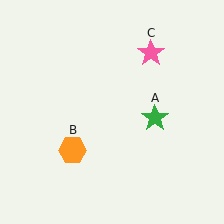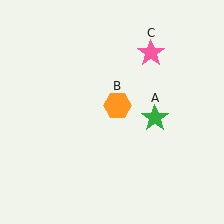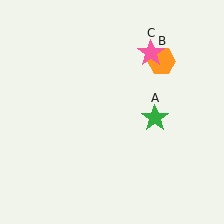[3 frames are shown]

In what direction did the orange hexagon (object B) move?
The orange hexagon (object B) moved up and to the right.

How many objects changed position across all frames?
1 object changed position: orange hexagon (object B).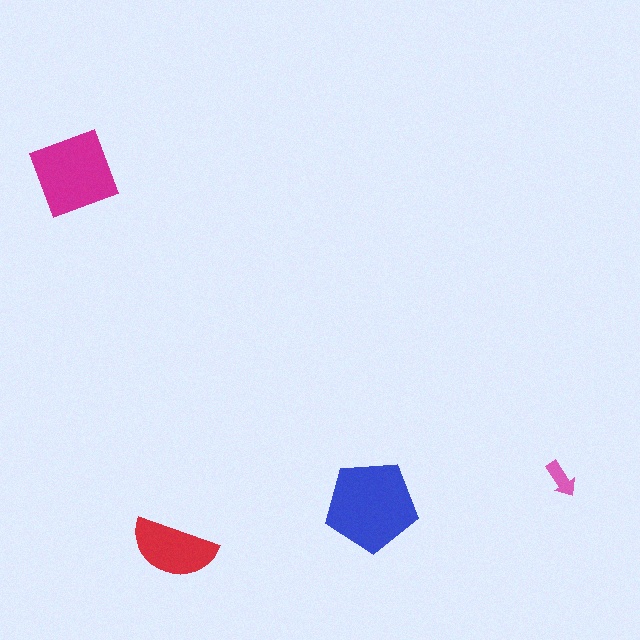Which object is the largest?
The blue pentagon.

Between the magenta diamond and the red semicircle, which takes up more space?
The magenta diamond.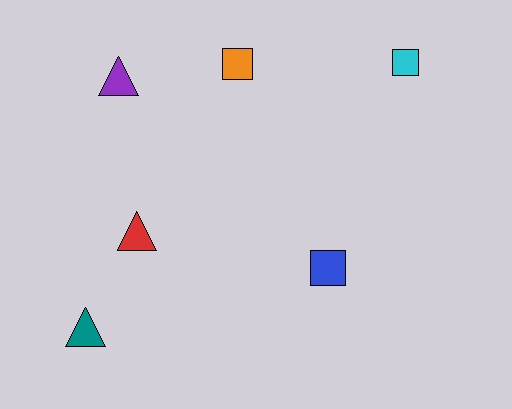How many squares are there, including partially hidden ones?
There are 3 squares.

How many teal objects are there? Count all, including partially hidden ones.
There is 1 teal object.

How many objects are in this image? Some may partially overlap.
There are 6 objects.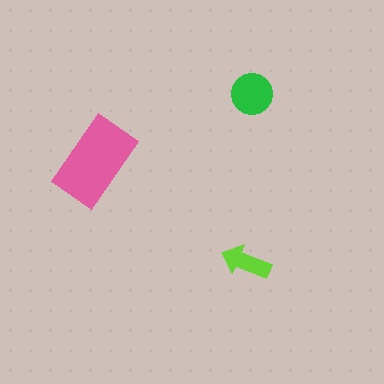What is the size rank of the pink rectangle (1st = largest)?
1st.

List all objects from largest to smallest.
The pink rectangle, the green circle, the lime arrow.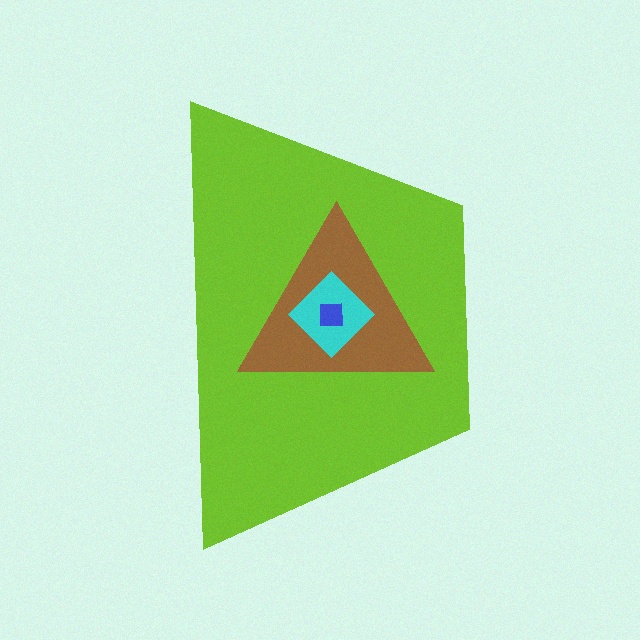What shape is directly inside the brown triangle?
The cyan diamond.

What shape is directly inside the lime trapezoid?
The brown triangle.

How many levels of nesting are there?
4.